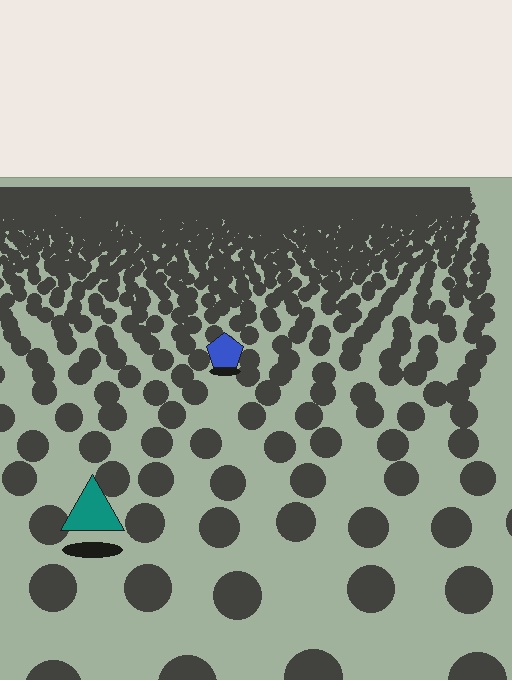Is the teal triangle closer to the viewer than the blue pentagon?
Yes. The teal triangle is closer — you can tell from the texture gradient: the ground texture is coarser near it.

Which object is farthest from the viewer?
The blue pentagon is farthest from the viewer. It appears smaller and the ground texture around it is denser.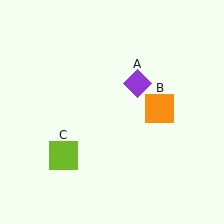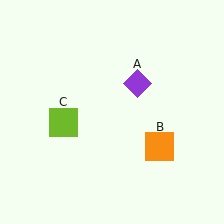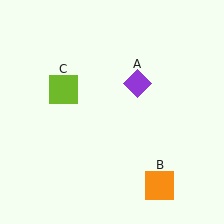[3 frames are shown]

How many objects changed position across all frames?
2 objects changed position: orange square (object B), lime square (object C).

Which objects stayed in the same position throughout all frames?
Purple diamond (object A) remained stationary.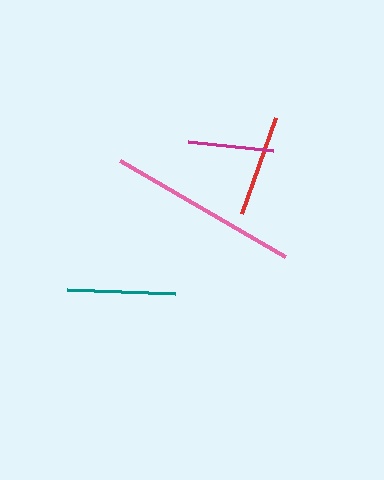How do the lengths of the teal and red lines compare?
The teal and red lines are approximately the same length.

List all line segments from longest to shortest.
From longest to shortest: pink, teal, red, magenta.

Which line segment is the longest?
The pink line is the longest at approximately 191 pixels.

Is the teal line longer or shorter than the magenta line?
The teal line is longer than the magenta line.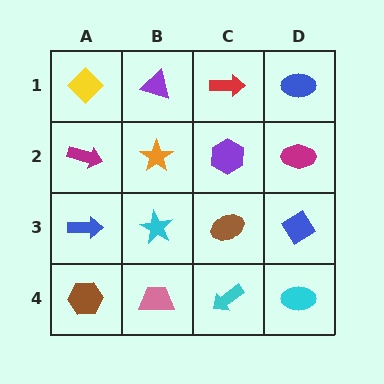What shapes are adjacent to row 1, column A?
A magenta arrow (row 2, column A), a purple triangle (row 1, column B).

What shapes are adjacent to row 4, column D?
A blue diamond (row 3, column D), a cyan arrow (row 4, column C).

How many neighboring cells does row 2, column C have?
4.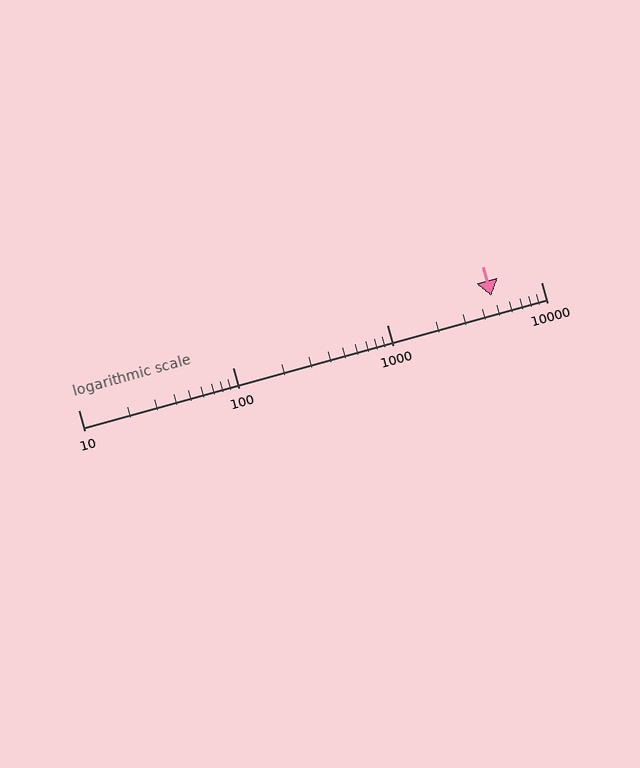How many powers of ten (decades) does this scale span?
The scale spans 3 decades, from 10 to 10000.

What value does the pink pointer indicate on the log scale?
The pointer indicates approximately 4800.